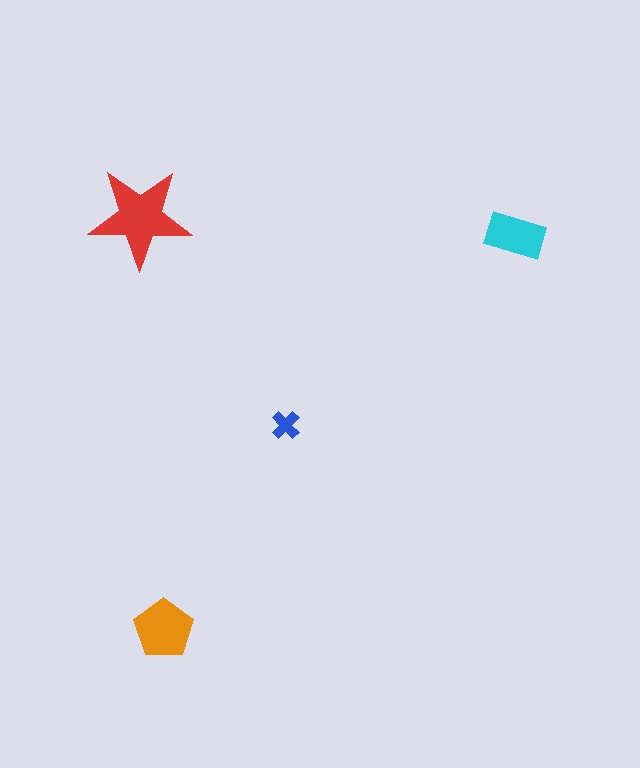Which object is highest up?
The red star is topmost.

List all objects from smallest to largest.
The blue cross, the cyan rectangle, the orange pentagon, the red star.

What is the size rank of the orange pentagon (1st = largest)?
2nd.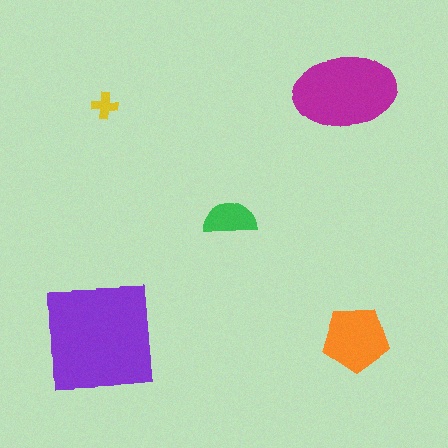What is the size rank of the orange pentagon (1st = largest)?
3rd.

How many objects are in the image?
There are 5 objects in the image.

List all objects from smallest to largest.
The yellow cross, the green semicircle, the orange pentagon, the magenta ellipse, the purple square.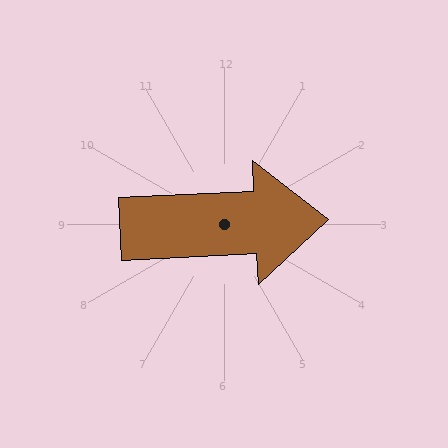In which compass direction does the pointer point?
East.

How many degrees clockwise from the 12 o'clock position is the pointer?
Approximately 87 degrees.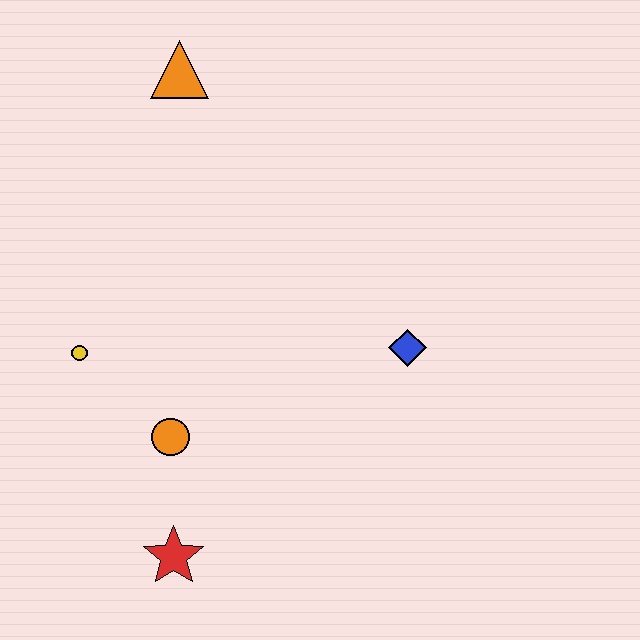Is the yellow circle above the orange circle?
Yes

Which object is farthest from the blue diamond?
The orange triangle is farthest from the blue diamond.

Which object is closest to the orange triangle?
The yellow circle is closest to the orange triangle.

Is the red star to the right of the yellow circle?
Yes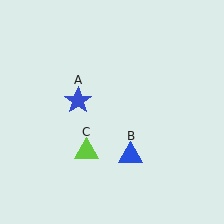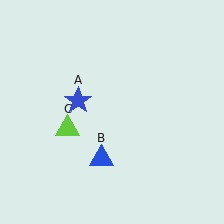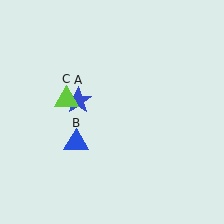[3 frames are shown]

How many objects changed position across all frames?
2 objects changed position: blue triangle (object B), lime triangle (object C).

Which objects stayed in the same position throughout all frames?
Blue star (object A) remained stationary.